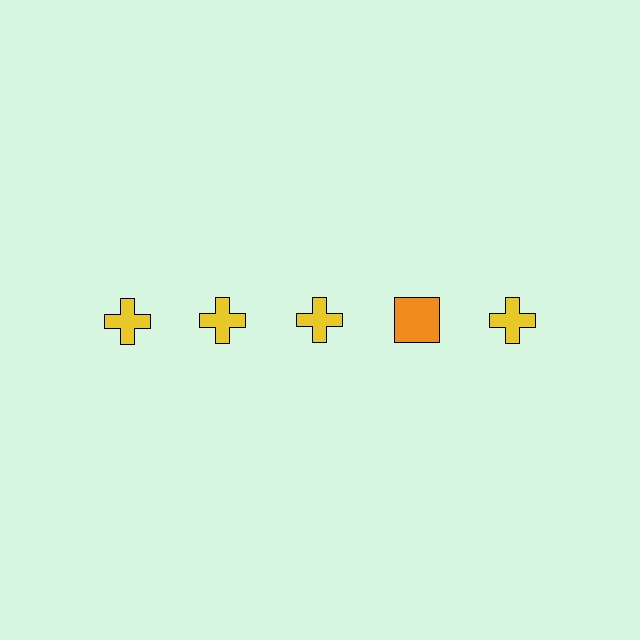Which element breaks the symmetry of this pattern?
The orange square in the top row, second from right column breaks the symmetry. All other shapes are yellow crosses.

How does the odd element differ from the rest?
It differs in both color (orange instead of yellow) and shape (square instead of cross).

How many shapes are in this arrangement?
There are 5 shapes arranged in a grid pattern.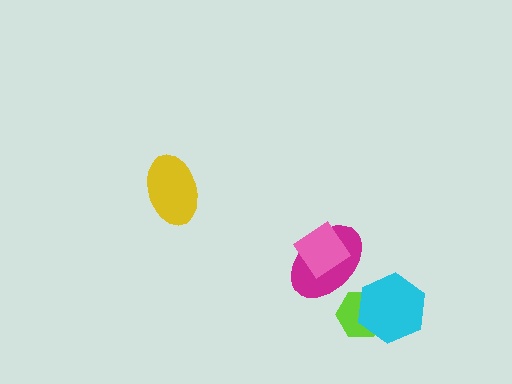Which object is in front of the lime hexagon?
The cyan hexagon is in front of the lime hexagon.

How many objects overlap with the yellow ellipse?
0 objects overlap with the yellow ellipse.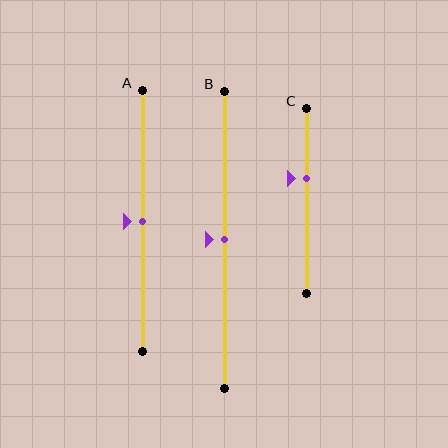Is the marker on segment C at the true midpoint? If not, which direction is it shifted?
No, the marker on segment C is shifted upward by about 12% of the segment length.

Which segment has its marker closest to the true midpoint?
Segment A has its marker closest to the true midpoint.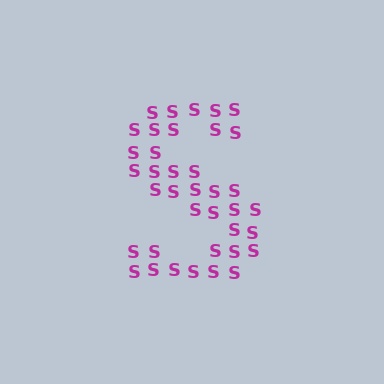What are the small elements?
The small elements are letter S's.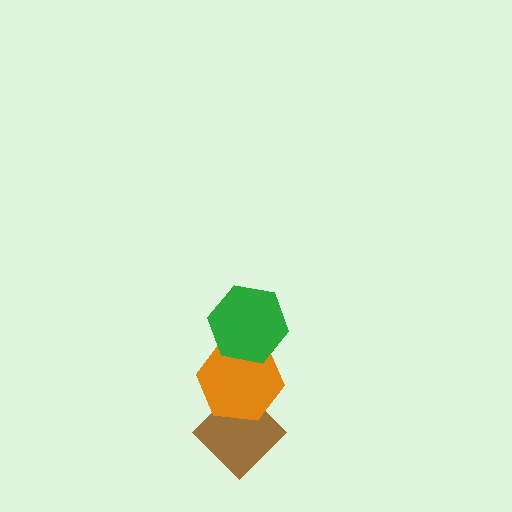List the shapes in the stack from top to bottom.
From top to bottom: the green hexagon, the orange hexagon, the brown diamond.